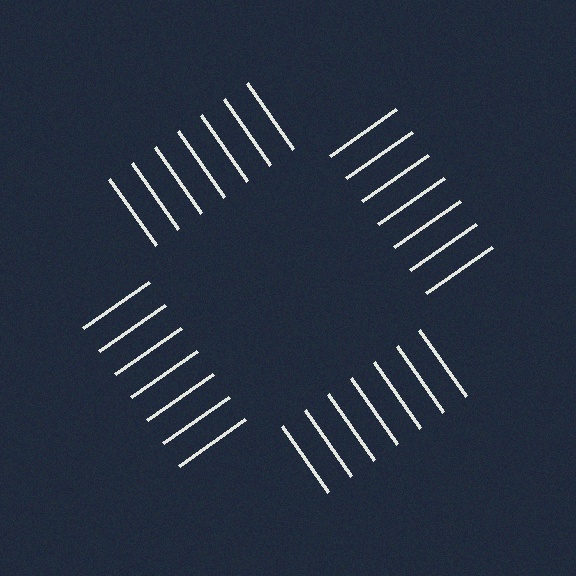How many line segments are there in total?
28 — 7 along each of the 4 edges.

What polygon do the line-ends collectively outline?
An illusory square — the line segments terminate on its edges but no continuous stroke is drawn.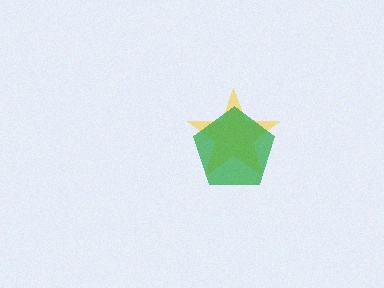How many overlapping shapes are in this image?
There are 2 overlapping shapes in the image.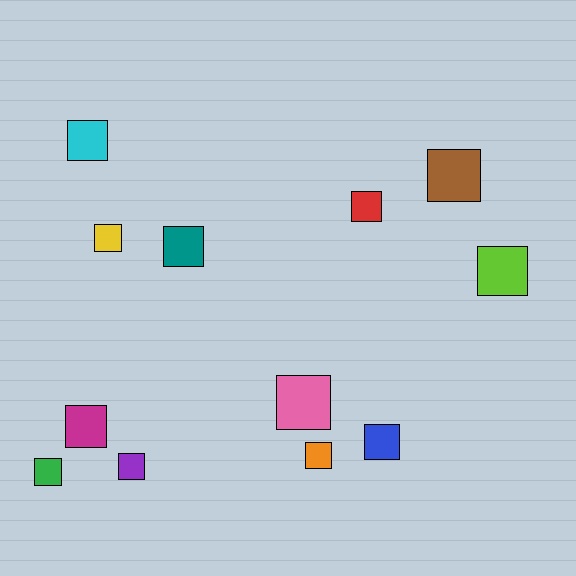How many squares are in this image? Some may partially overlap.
There are 12 squares.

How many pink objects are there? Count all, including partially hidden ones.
There is 1 pink object.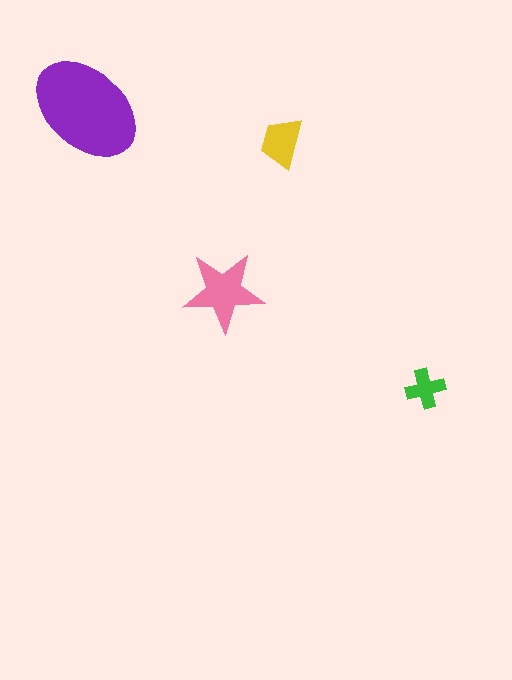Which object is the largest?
The purple ellipse.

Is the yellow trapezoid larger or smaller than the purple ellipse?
Smaller.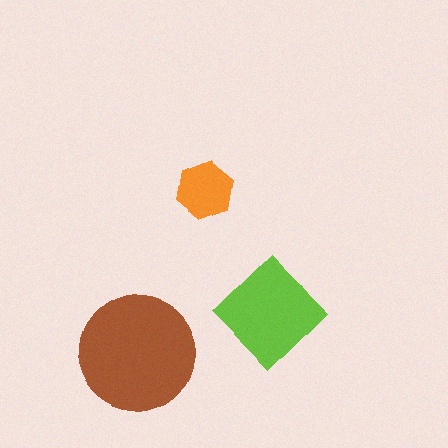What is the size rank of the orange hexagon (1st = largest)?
3rd.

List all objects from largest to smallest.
The brown circle, the lime diamond, the orange hexagon.